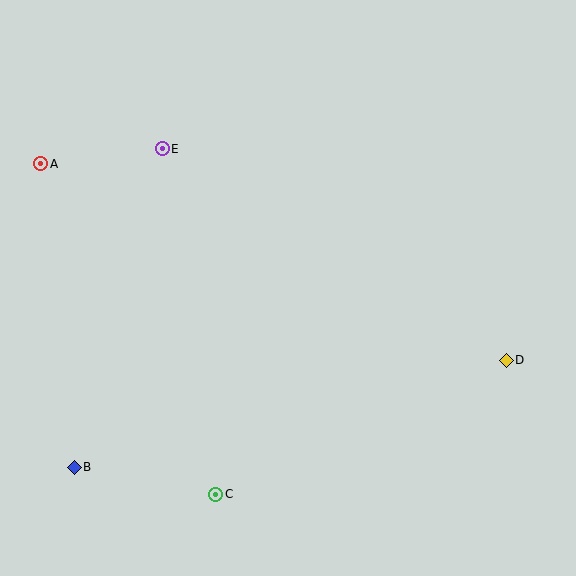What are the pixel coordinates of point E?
Point E is at (162, 149).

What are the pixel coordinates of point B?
Point B is at (74, 467).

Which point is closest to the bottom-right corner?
Point D is closest to the bottom-right corner.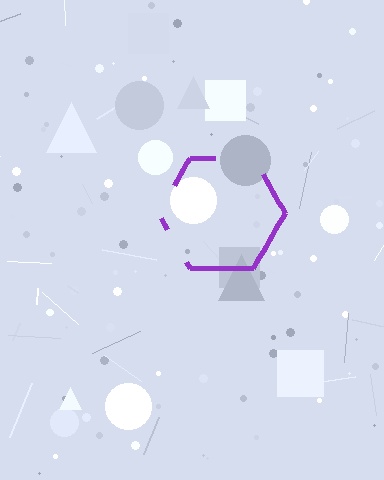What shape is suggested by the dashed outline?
The dashed outline suggests a hexagon.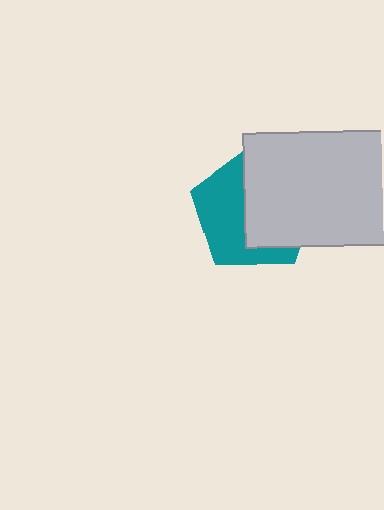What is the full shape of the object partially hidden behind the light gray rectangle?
The partially hidden object is a teal pentagon.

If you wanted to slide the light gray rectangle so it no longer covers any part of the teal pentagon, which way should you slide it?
Slide it right — that is the most direct way to separate the two shapes.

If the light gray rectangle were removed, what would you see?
You would see the complete teal pentagon.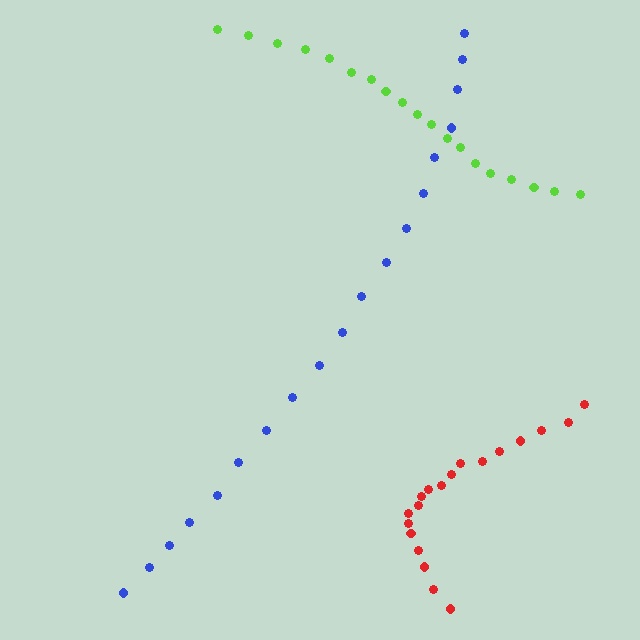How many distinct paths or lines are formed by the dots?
There are 3 distinct paths.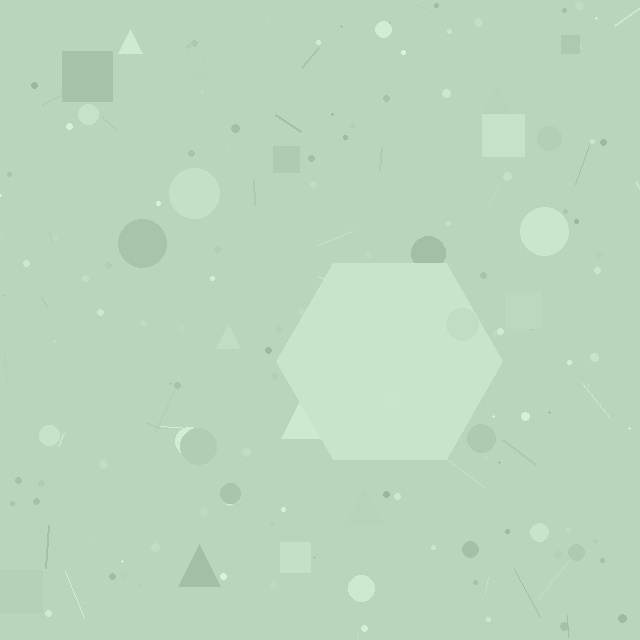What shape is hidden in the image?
A hexagon is hidden in the image.